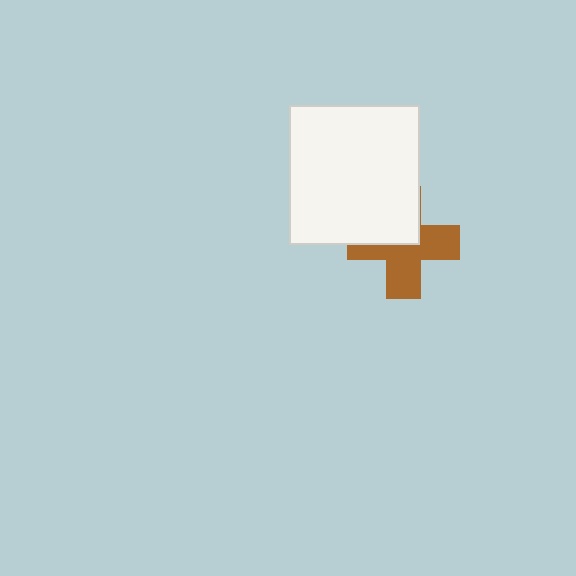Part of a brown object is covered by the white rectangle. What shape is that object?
It is a cross.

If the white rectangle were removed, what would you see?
You would see the complete brown cross.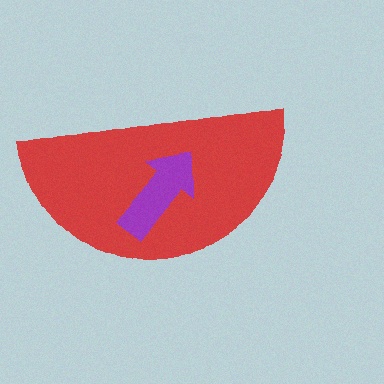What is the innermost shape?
The purple arrow.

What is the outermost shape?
The red semicircle.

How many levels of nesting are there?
2.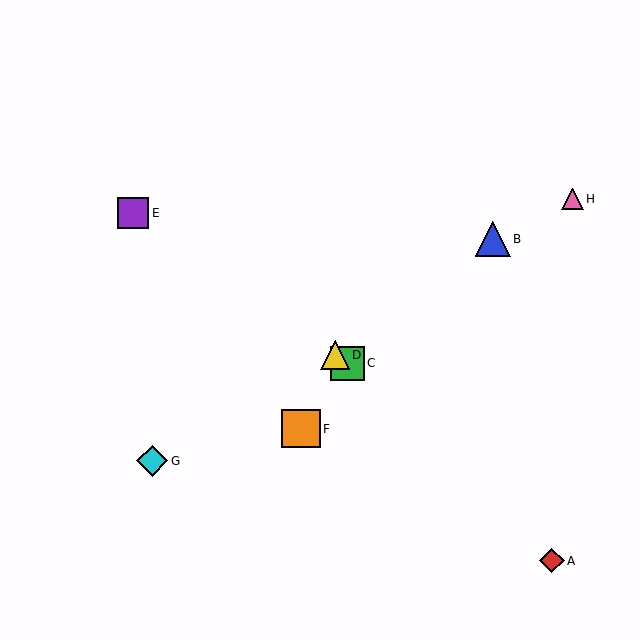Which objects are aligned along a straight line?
Objects C, D, E are aligned along a straight line.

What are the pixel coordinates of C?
Object C is at (347, 363).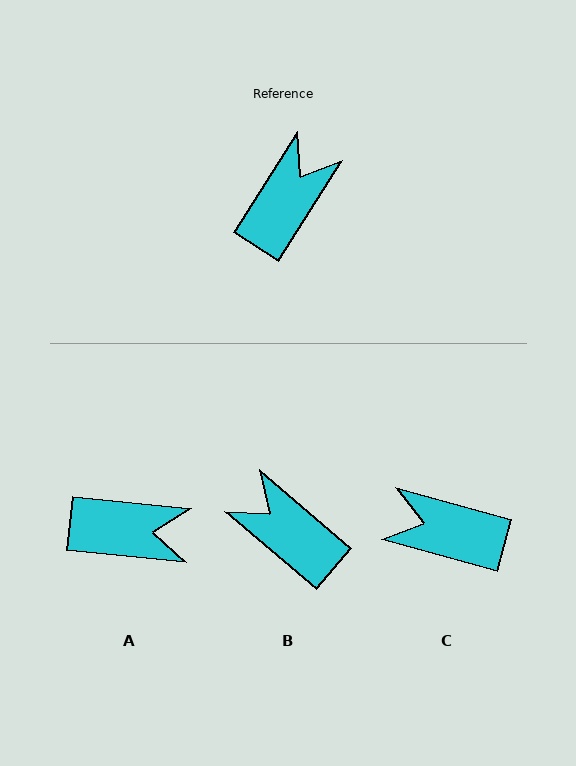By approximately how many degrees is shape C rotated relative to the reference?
Approximately 107 degrees counter-clockwise.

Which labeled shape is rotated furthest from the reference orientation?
C, about 107 degrees away.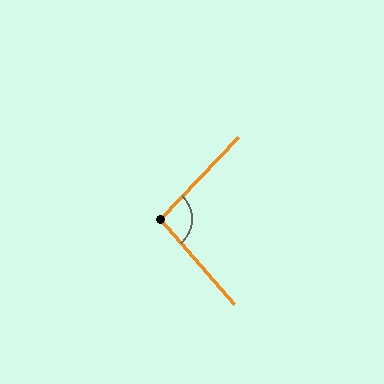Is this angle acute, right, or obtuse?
It is obtuse.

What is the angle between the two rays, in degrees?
Approximately 95 degrees.